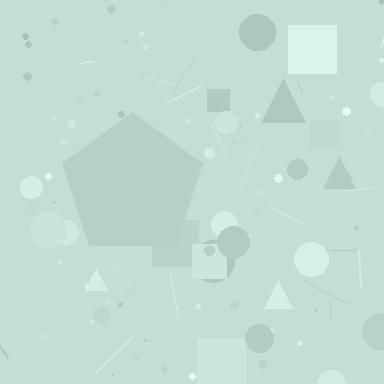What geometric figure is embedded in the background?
A pentagon is embedded in the background.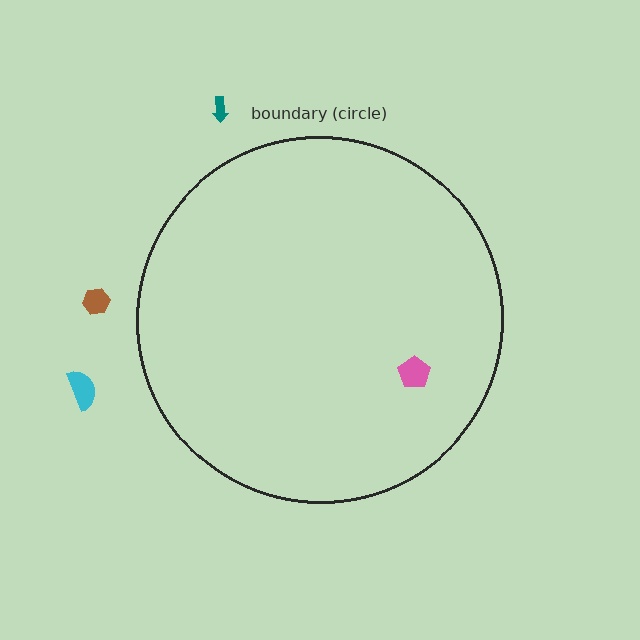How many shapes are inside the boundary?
1 inside, 3 outside.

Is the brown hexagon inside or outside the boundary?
Outside.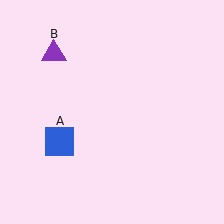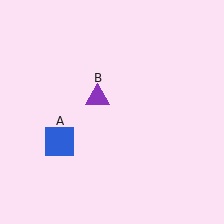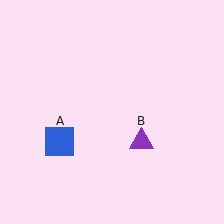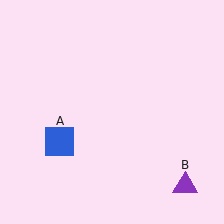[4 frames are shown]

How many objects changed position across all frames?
1 object changed position: purple triangle (object B).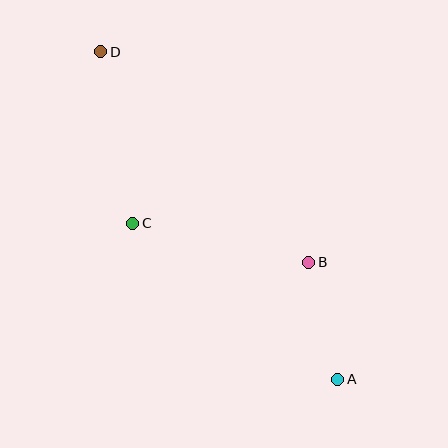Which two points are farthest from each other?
Points A and D are farthest from each other.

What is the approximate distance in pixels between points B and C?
The distance between B and C is approximately 180 pixels.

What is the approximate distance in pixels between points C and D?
The distance between C and D is approximately 174 pixels.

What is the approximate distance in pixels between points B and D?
The distance between B and D is approximately 295 pixels.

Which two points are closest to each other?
Points A and B are closest to each other.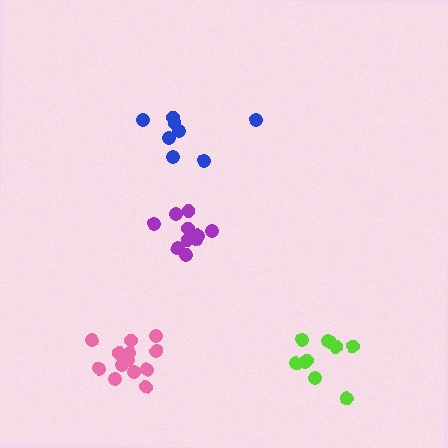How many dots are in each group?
Group 1: 10 dots, Group 2: 13 dots, Group 3: 10 dots, Group 4: 8 dots (41 total).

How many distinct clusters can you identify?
There are 4 distinct clusters.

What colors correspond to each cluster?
The clusters are colored: lime, pink, purple, blue.